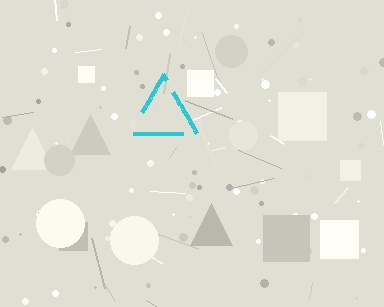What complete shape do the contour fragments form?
The contour fragments form a triangle.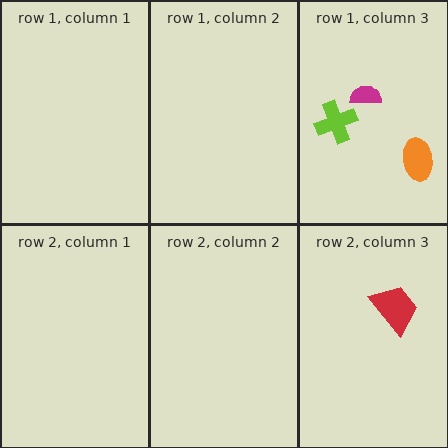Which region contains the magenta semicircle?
The row 1, column 3 region.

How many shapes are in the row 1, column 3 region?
3.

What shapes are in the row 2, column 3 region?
The red trapezoid.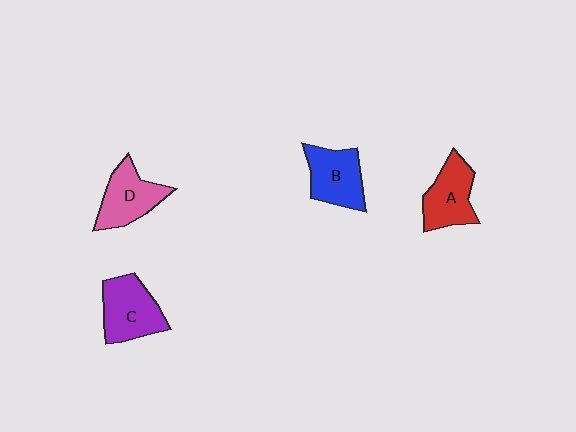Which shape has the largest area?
Shape C (purple).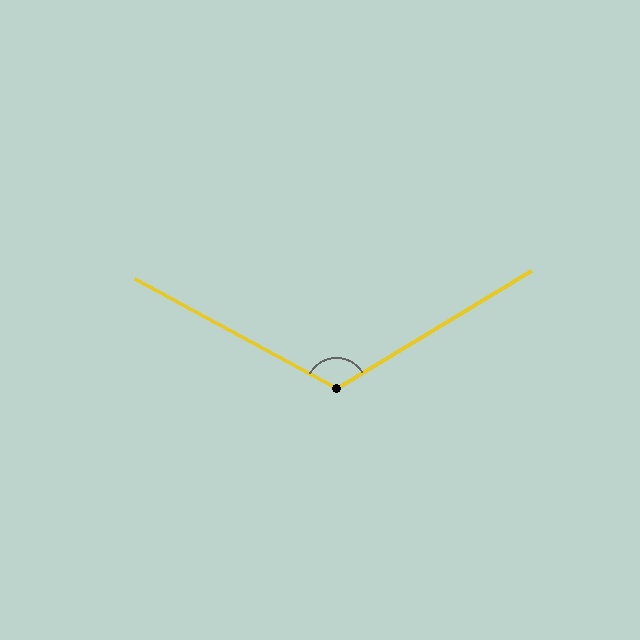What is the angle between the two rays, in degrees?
Approximately 120 degrees.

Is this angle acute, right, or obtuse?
It is obtuse.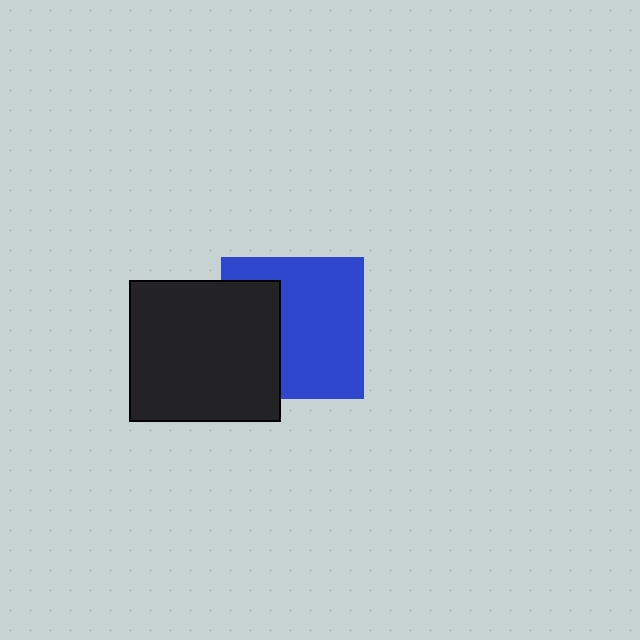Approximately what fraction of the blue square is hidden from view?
Roughly 36% of the blue square is hidden behind the black rectangle.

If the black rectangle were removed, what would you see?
You would see the complete blue square.